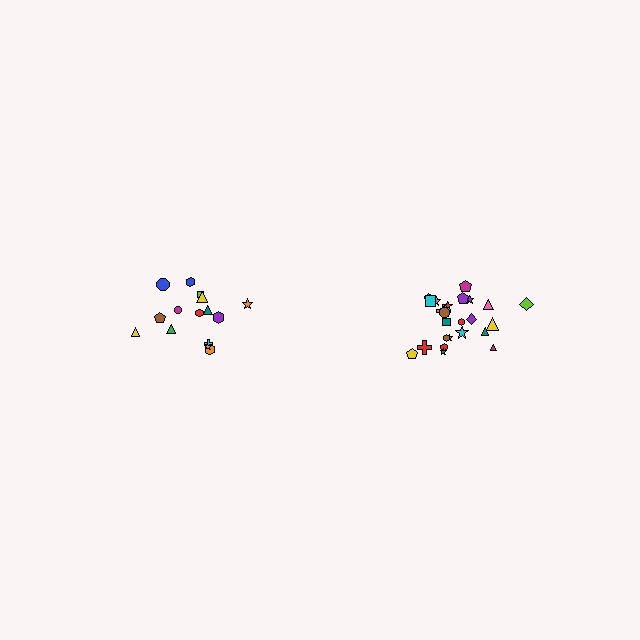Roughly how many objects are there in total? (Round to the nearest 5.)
Roughly 40 objects in total.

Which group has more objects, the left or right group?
The right group.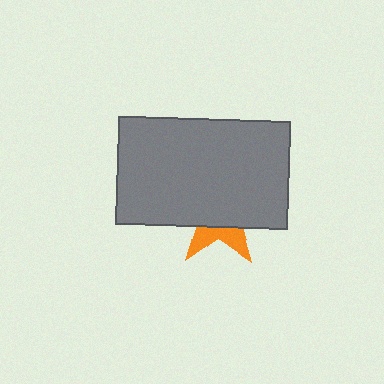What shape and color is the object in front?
The object in front is a gray rectangle.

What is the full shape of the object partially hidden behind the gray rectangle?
The partially hidden object is an orange star.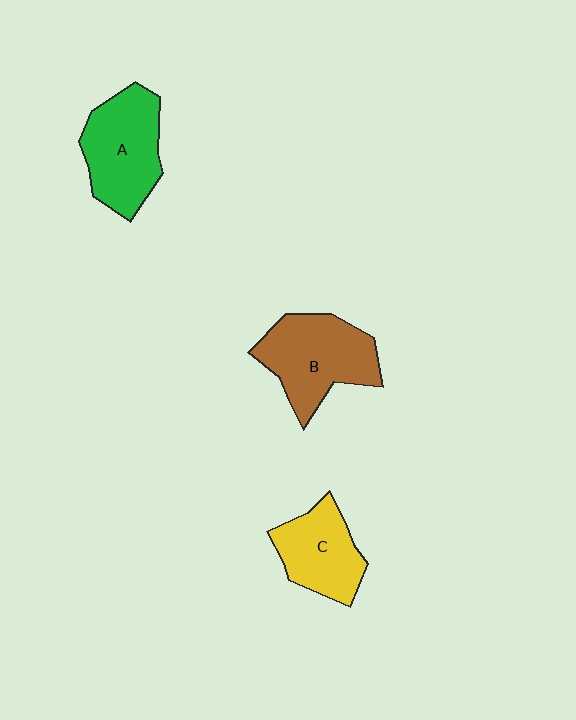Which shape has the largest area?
Shape B (brown).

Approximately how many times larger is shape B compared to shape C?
Approximately 1.3 times.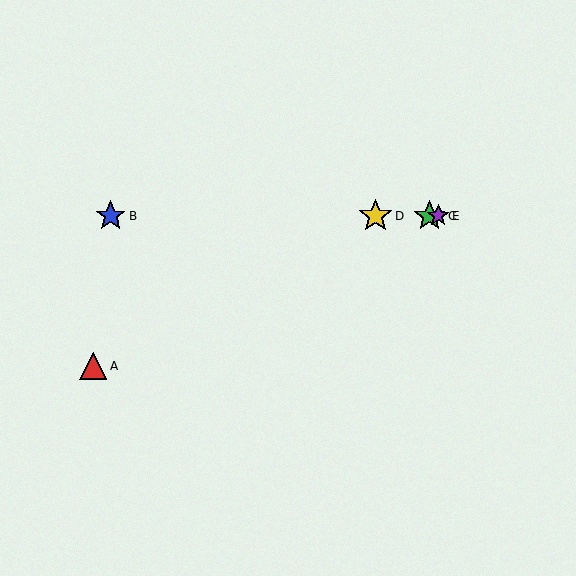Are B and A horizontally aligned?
No, B is at y≈216 and A is at y≈366.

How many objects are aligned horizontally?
4 objects (B, C, D, E) are aligned horizontally.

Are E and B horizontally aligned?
Yes, both are at y≈216.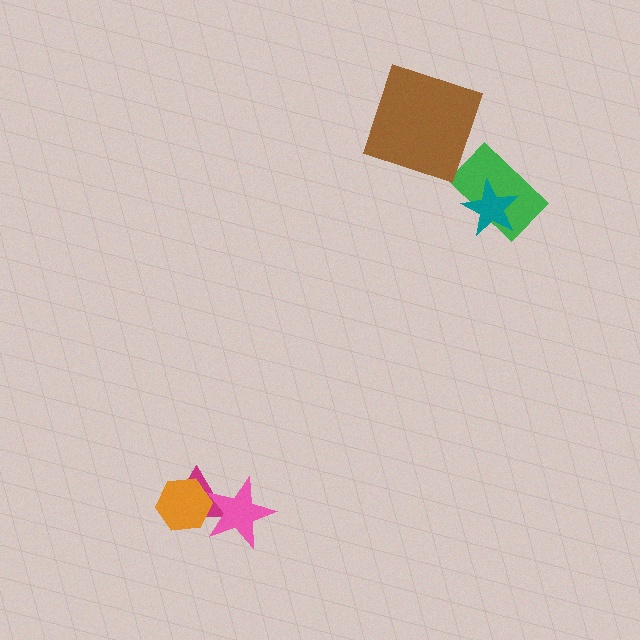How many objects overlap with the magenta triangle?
2 objects overlap with the magenta triangle.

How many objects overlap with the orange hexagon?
2 objects overlap with the orange hexagon.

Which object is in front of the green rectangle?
The teal star is in front of the green rectangle.